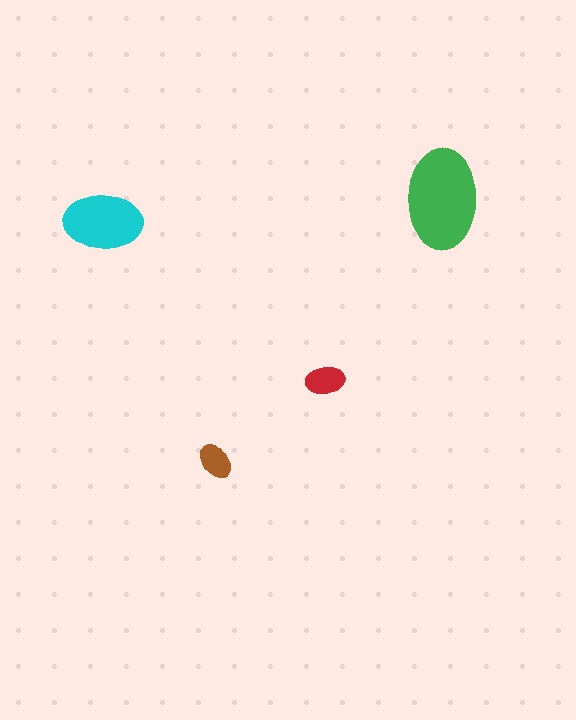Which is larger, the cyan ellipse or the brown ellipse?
The cyan one.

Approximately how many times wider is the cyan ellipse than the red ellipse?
About 2 times wider.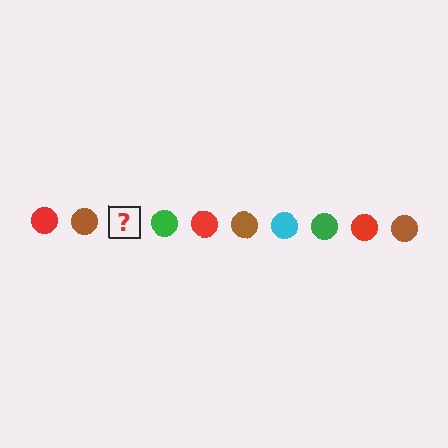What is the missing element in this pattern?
The missing element is a cyan circle.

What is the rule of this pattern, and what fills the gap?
The rule is that the pattern cycles through red, brown, cyan, green circles. The gap should be filled with a cyan circle.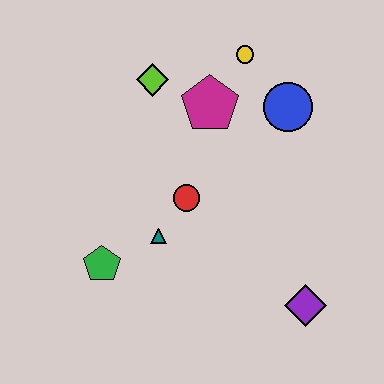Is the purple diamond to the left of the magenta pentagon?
No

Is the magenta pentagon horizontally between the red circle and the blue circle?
Yes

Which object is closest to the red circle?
The teal triangle is closest to the red circle.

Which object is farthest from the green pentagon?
The yellow circle is farthest from the green pentagon.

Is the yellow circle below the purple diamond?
No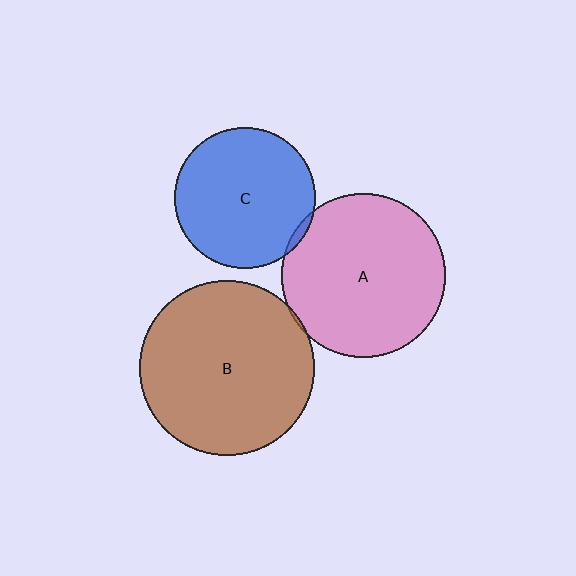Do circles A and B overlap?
Yes.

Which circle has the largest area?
Circle B (brown).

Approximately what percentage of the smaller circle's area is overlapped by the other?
Approximately 5%.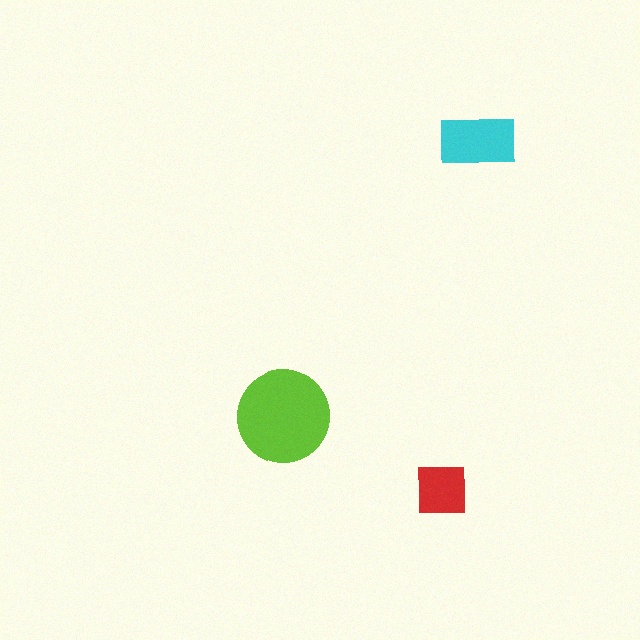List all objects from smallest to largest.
The red square, the cyan rectangle, the lime circle.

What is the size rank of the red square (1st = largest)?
3rd.